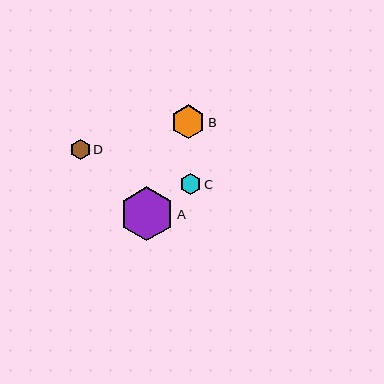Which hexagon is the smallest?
Hexagon D is the smallest with a size of approximately 20 pixels.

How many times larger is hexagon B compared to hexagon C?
Hexagon B is approximately 1.6 times the size of hexagon C.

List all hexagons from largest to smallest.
From largest to smallest: A, B, C, D.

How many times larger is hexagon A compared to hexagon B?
Hexagon A is approximately 1.6 times the size of hexagon B.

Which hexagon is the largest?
Hexagon A is the largest with a size of approximately 54 pixels.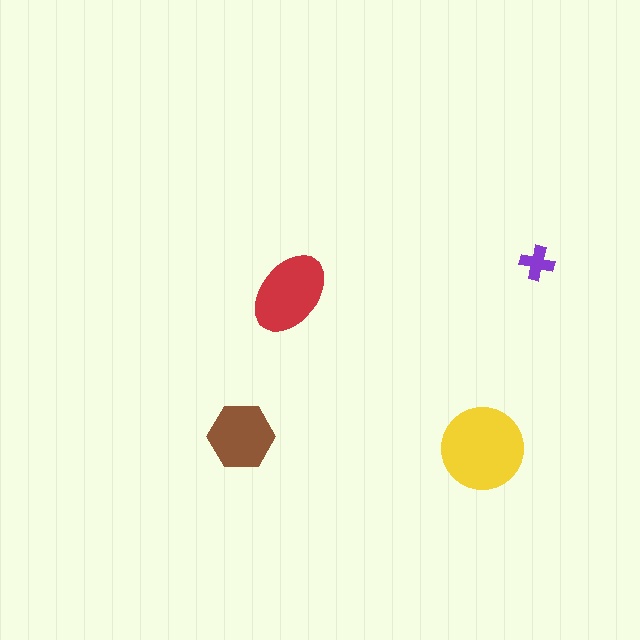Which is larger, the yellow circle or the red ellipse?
The yellow circle.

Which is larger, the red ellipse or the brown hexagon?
The red ellipse.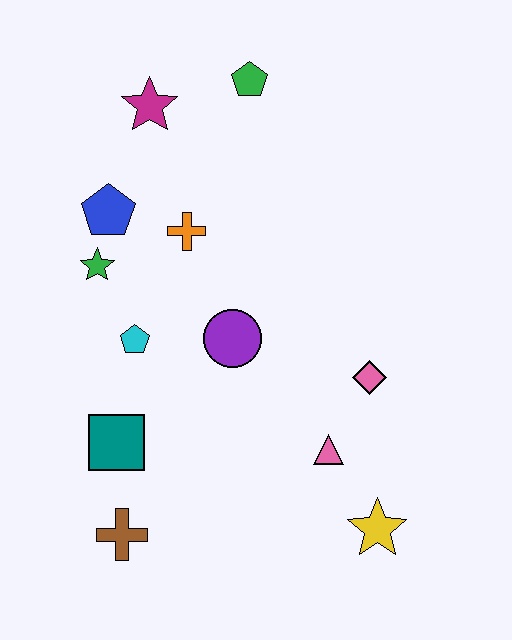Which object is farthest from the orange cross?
The yellow star is farthest from the orange cross.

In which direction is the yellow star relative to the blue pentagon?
The yellow star is below the blue pentagon.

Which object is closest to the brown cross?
The teal square is closest to the brown cross.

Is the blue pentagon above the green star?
Yes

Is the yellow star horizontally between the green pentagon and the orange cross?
No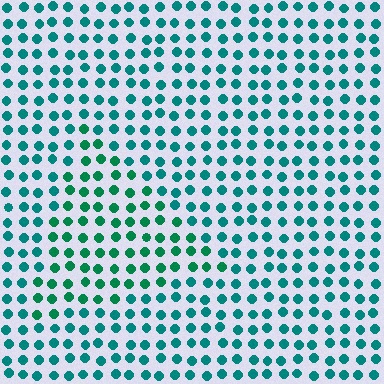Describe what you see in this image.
The image is filled with small teal elements in a uniform arrangement. A triangle-shaped region is visible where the elements are tinted to a slightly different hue, forming a subtle color boundary.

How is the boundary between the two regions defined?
The boundary is defined purely by a slight shift in hue (about 24 degrees). Spacing, size, and orientation are identical on both sides.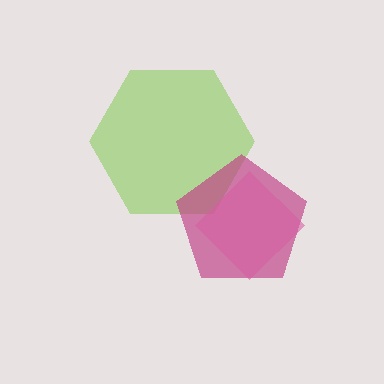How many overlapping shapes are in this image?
There are 3 overlapping shapes in the image.